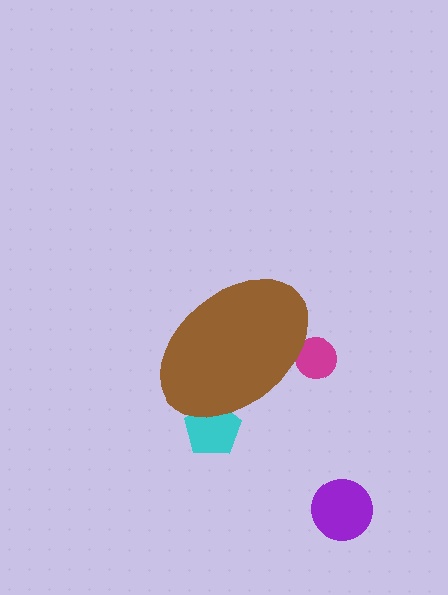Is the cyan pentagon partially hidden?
Yes, the cyan pentagon is partially hidden behind the brown ellipse.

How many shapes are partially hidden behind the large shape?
2 shapes are partially hidden.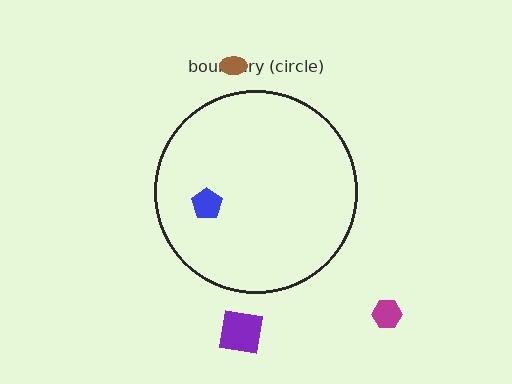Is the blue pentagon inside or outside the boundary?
Inside.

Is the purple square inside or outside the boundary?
Outside.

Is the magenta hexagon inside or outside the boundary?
Outside.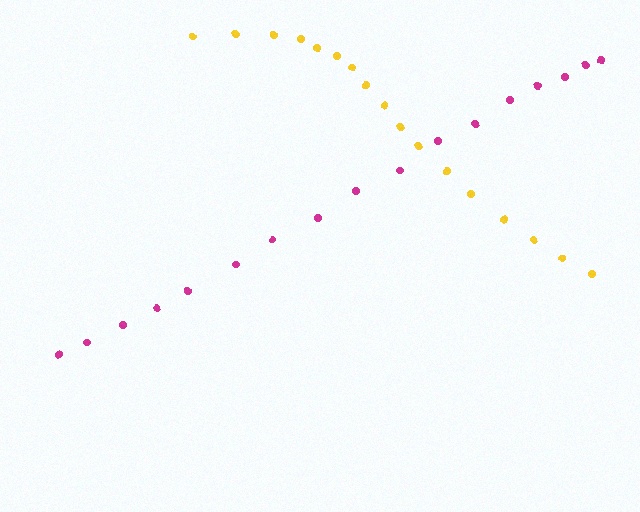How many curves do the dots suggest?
There are 2 distinct paths.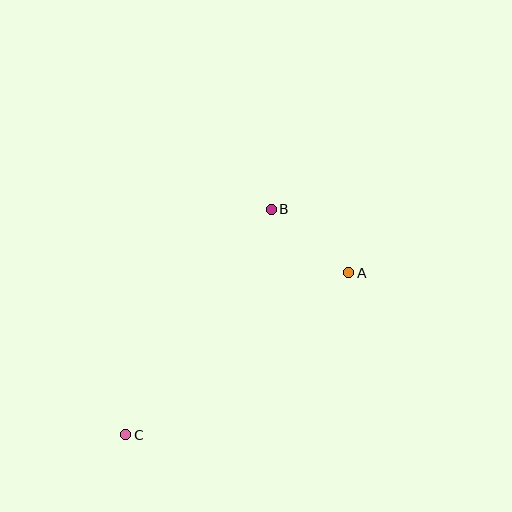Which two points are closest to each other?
Points A and B are closest to each other.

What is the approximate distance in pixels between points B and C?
The distance between B and C is approximately 269 pixels.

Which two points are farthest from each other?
Points A and C are farthest from each other.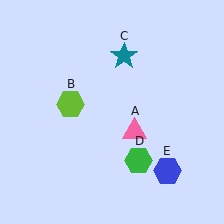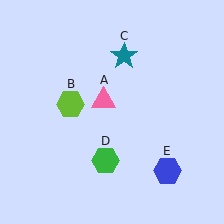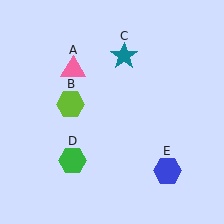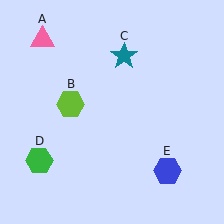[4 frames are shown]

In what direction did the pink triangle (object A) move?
The pink triangle (object A) moved up and to the left.